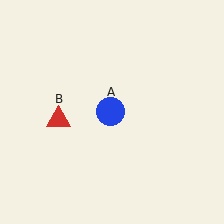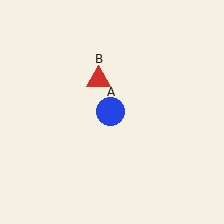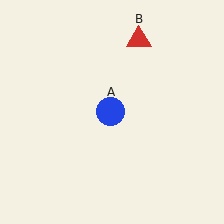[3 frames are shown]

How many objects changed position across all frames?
1 object changed position: red triangle (object B).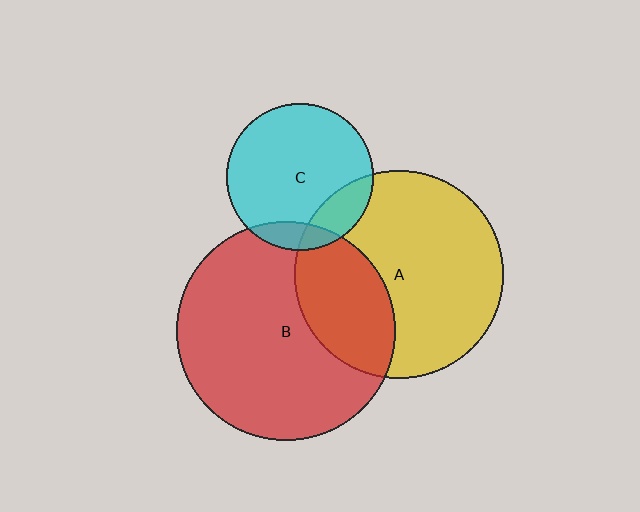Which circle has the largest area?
Circle B (red).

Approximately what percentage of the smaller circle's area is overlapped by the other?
Approximately 15%.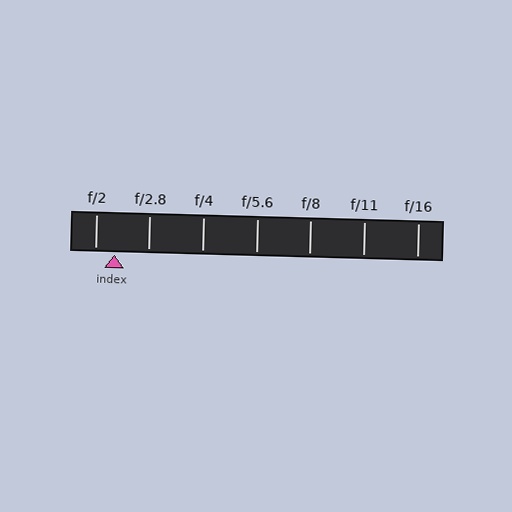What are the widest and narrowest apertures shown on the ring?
The widest aperture shown is f/2 and the narrowest is f/16.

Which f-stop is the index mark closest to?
The index mark is closest to f/2.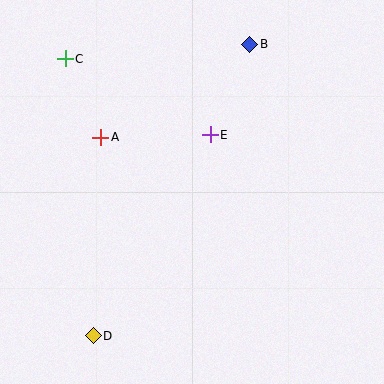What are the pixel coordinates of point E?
Point E is at (210, 135).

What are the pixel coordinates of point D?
Point D is at (93, 336).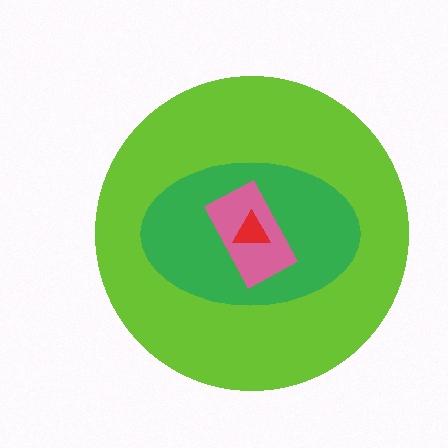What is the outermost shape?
The lime circle.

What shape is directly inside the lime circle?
The green ellipse.